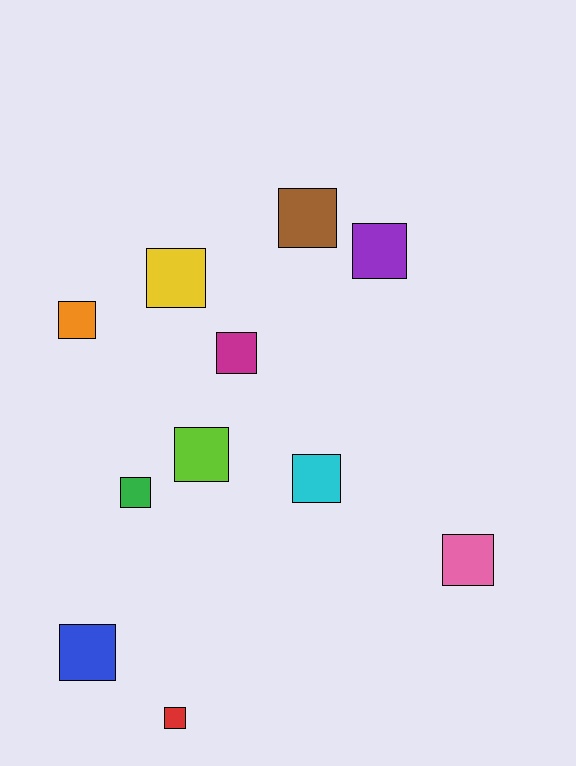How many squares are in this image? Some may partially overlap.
There are 11 squares.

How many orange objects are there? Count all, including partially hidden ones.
There is 1 orange object.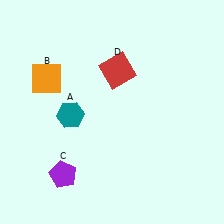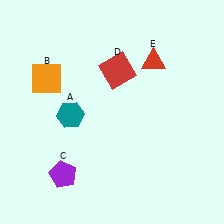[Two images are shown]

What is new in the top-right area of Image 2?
A red triangle (E) was added in the top-right area of Image 2.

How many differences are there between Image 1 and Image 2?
There is 1 difference between the two images.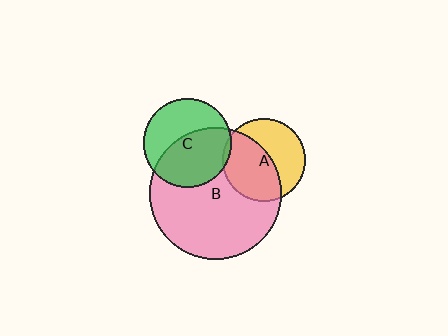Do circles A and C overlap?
Yes.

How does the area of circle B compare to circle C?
Approximately 2.2 times.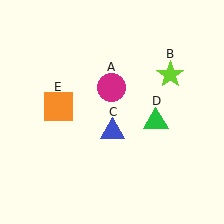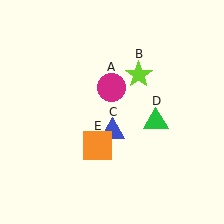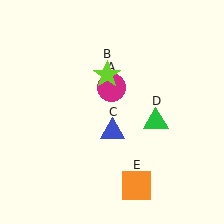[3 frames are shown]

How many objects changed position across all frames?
2 objects changed position: lime star (object B), orange square (object E).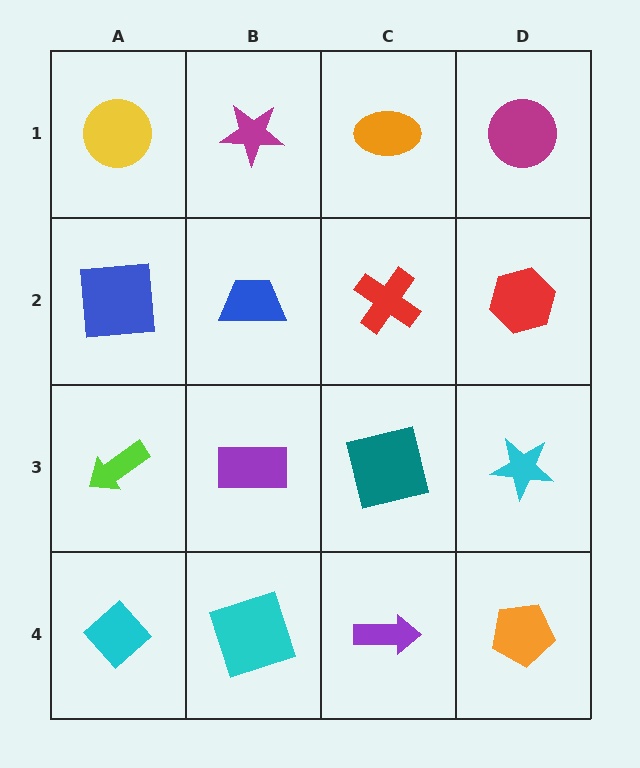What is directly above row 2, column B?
A magenta star.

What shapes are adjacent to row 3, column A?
A blue square (row 2, column A), a cyan diamond (row 4, column A), a purple rectangle (row 3, column B).